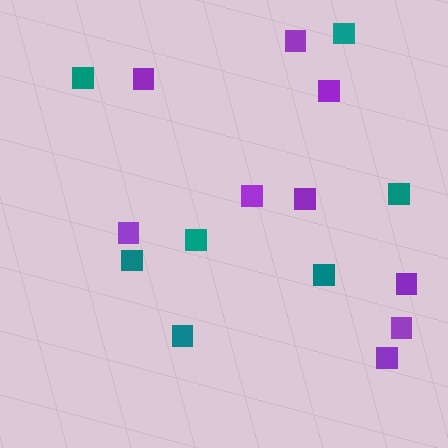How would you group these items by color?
There are 2 groups: one group of purple squares (9) and one group of teal squares (7).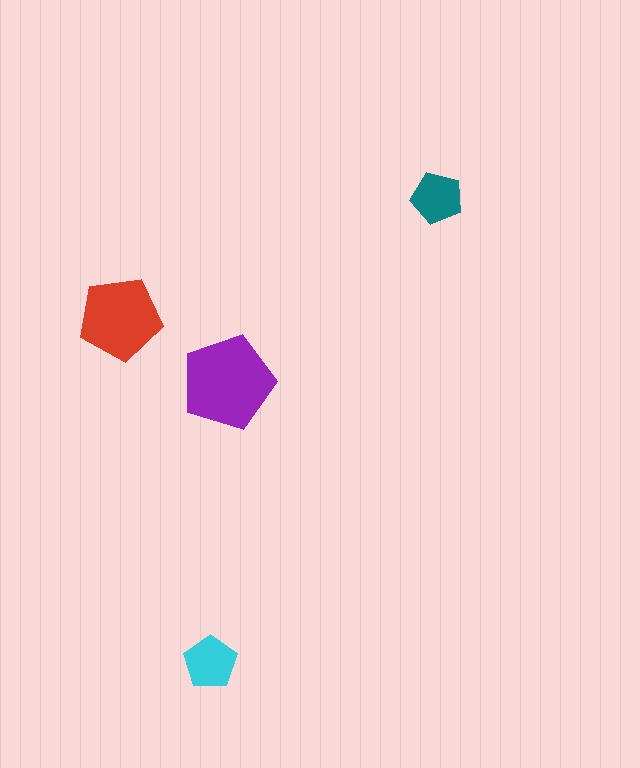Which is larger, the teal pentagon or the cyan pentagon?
The cyan one.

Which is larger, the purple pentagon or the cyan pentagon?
The purple one.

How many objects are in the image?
There are 4 objects in the image.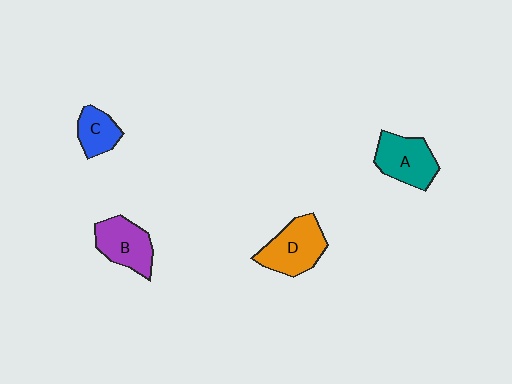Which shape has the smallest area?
Shape C (blue).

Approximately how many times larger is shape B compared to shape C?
Approximately 1.5 times.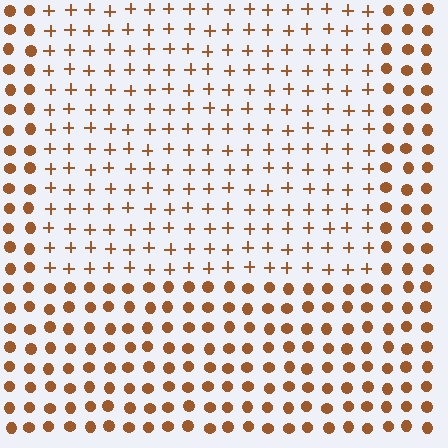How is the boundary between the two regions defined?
The boundary is defined by a change in element shape: plus signs inside vs. circles outside. All elements share the same color and spacing.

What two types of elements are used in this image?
The image uses plus signs inside the rectangle region and circles outside it.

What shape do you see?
I see a rectangle.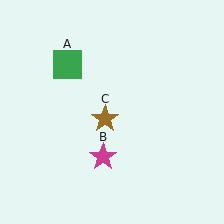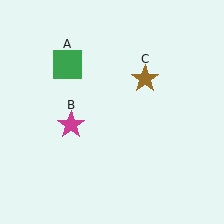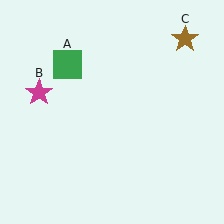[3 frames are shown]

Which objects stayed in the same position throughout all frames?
Green square (object A) remained stationary.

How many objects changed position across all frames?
2 objects changed position: magenta star (object B), brown star (object C).